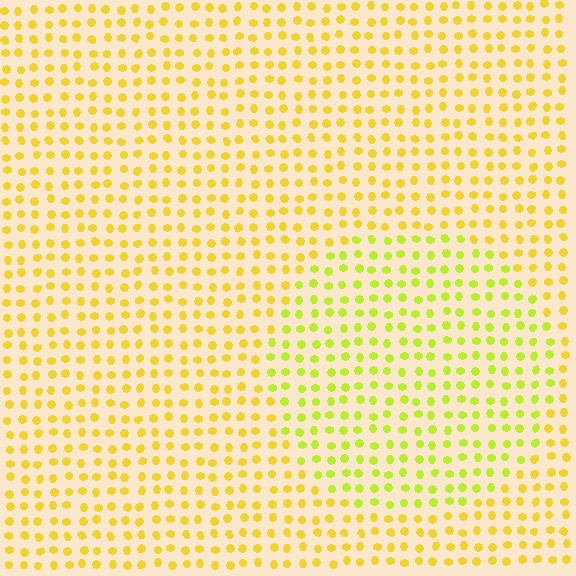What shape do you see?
I see a circle.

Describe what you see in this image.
The image is filled with small yellow elements in a uniform arrangement. A circle-shaped region is visible where the elements are tinted to a slightly different hue, forming a subtle color boundary.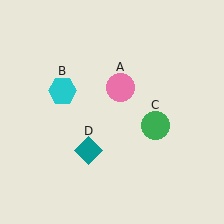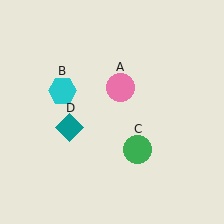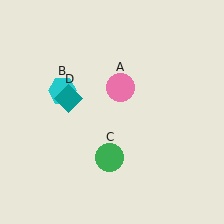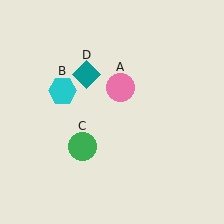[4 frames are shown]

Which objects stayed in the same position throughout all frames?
Pink circle (object A) and cyan hexagon (object B) remained stationary.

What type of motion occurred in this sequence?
The green circle (object C), teal diamond (object D) rotated clockwise around the center of the scene.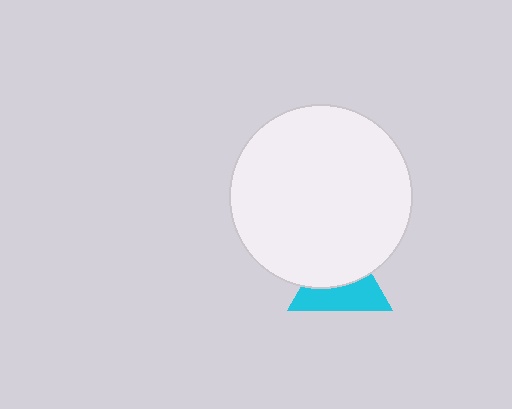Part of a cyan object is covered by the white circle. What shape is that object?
It is a triangle.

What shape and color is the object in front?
The object in front is a white circle.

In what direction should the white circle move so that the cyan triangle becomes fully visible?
The white circle should move up. That is the shortest direction to clear the overlap and leave the cyan triangle fully visible.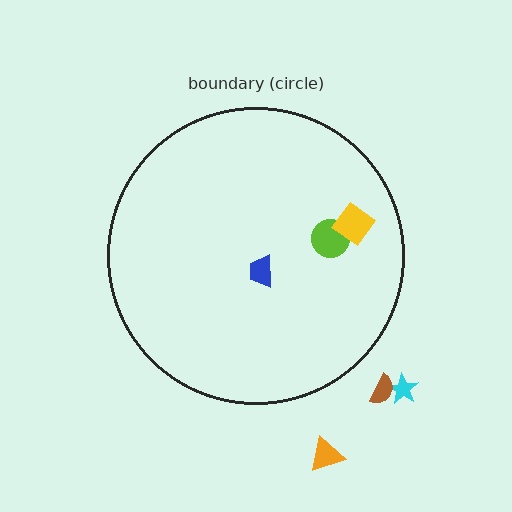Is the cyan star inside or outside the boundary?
Outside.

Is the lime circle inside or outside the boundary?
Inside.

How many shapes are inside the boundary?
3 inside, 3 outside.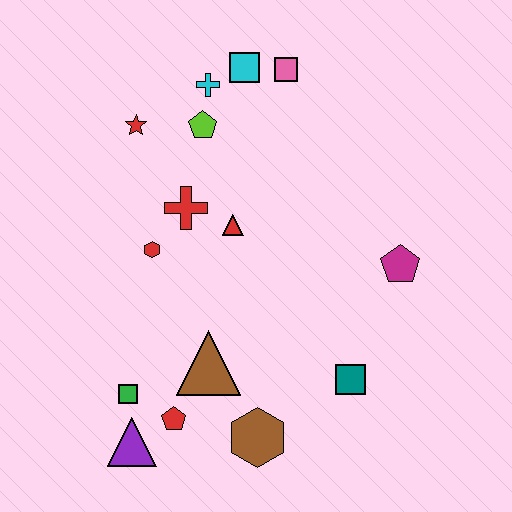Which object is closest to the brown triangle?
The red pentagon is closest to the brown triangle.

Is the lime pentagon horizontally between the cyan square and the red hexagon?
Yes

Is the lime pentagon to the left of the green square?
No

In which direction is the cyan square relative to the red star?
The cyan square is to the right of the red star.